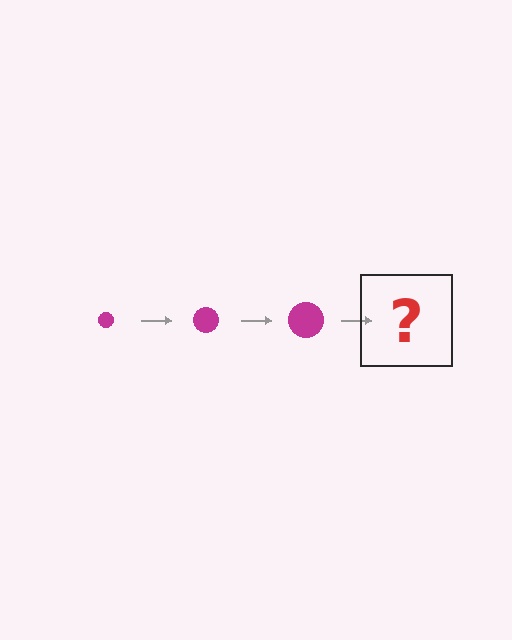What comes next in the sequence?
The next element should be a magenta circle, larger than the previous one.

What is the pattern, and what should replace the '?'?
The pattern is that the circle gets progressively larger each step. The '?' should be a magenta circle, larger than the previous one.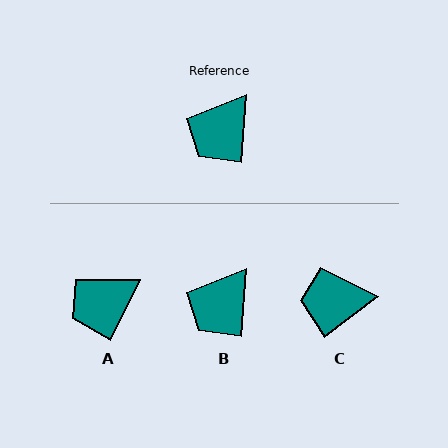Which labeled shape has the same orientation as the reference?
B.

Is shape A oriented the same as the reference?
No, it is off by about 22 degrees.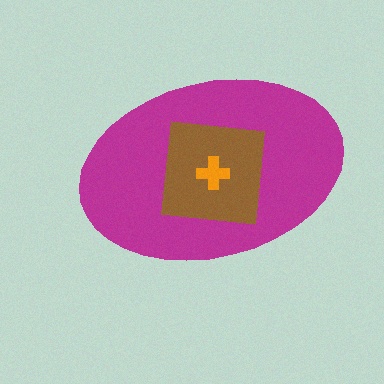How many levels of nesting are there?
3.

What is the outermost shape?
The magenta ellipse.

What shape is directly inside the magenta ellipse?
The brown square.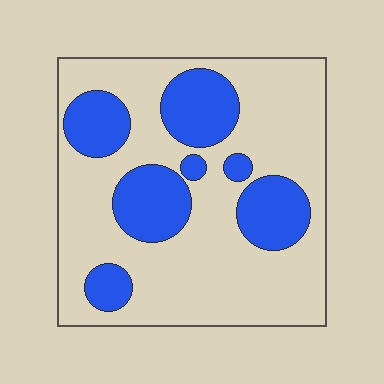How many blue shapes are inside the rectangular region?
7.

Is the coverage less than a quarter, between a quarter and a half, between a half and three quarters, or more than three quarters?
Between a quarter and a half.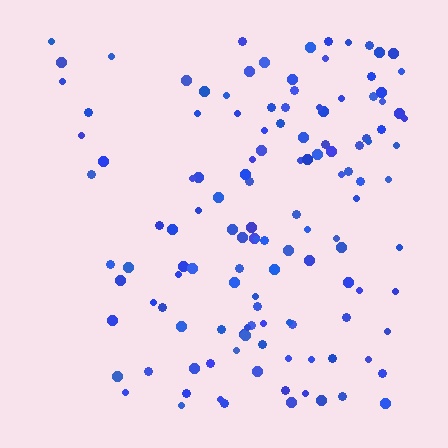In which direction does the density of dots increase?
From left to right, with the right side densest.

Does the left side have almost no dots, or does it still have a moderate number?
Still a moderate number, just noticeably fewer than the right.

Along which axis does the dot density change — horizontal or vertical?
Horizontal.